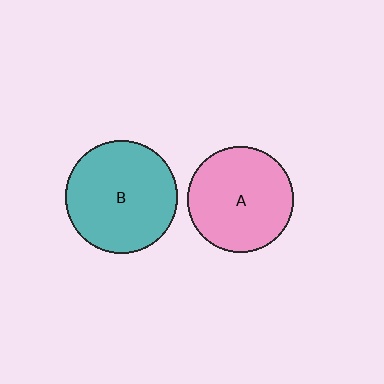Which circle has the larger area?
Circle B (teal).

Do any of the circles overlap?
No, none of the circles overlap.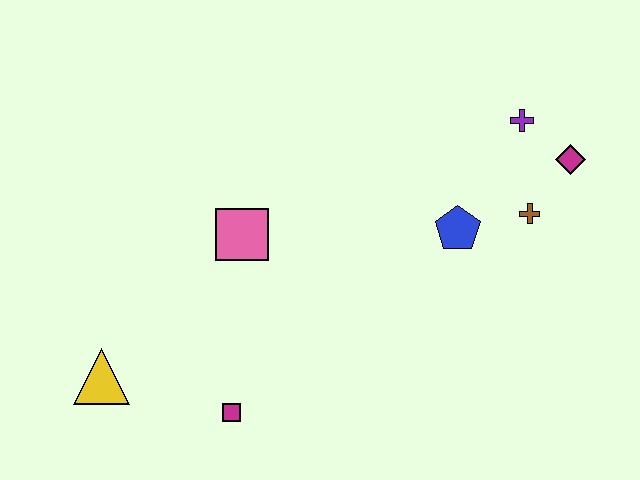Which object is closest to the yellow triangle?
The magenta square is closest to the yellow triangle.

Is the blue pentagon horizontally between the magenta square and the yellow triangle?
No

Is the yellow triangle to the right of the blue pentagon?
No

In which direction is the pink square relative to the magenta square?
The pink square is above the magenta square.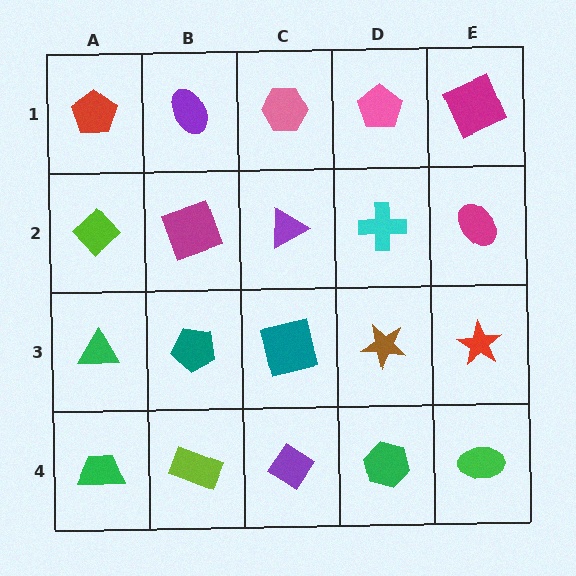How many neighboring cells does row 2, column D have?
4.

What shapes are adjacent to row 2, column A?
A red pentagon (row 1, column A), a green triangle (row 3, column A), a magenta square (row 2, column B).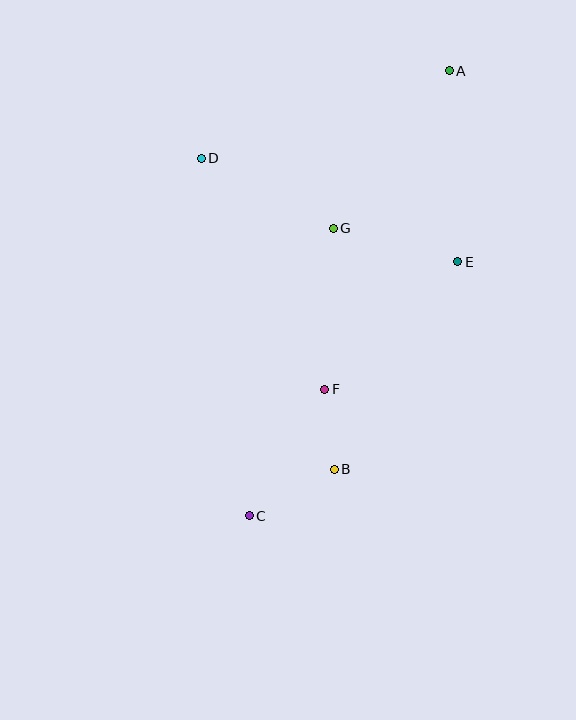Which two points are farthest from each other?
Points A and C are farthest from each other.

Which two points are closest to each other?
Points B and F are closest to each other.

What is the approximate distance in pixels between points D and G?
The distance between D and G is approximately 149 pixels.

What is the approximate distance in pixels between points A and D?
The distance between A and D is approximately 263 pixels.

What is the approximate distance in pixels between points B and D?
The distance between B and D is approximately 338 pixels.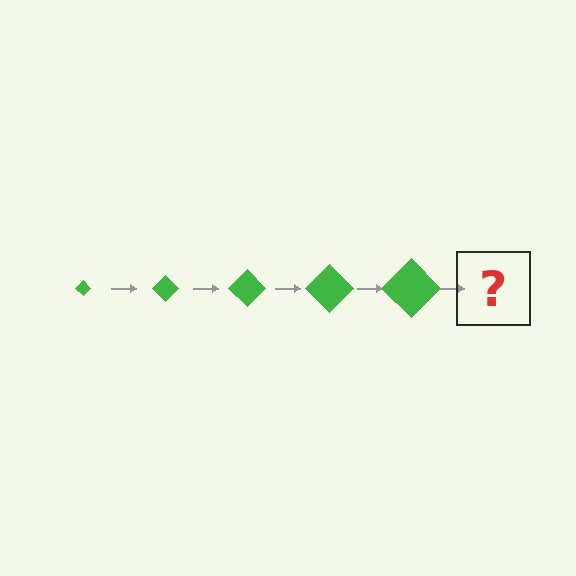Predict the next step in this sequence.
The next step is a green diamond, larger than the previous one.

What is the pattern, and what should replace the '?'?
The pattern is that the diamond gets progressively larger each step. The '?' should be a green diamond, larger than the previous one.